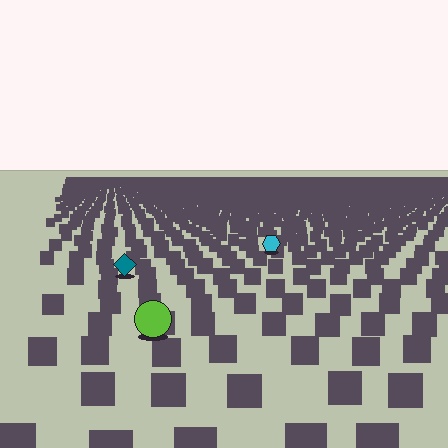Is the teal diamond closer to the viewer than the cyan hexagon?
Yes. The teal diamond is closer — you can tell from the texture gradient: the ground texture is coarser near it.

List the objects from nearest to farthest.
From nearest to farthest: the lime circle, the teal diamond, the cyan hexagon.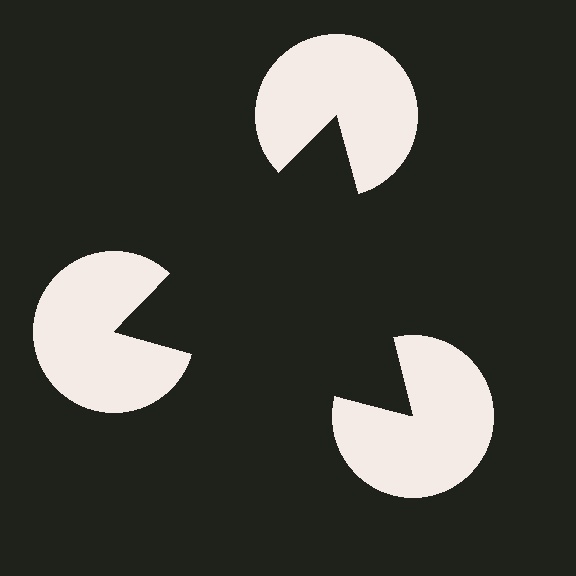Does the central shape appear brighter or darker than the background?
It typically appears slightly darker than the background, even though no actual brightness change is drawn.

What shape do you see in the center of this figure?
An illusory triangle — its edges are inferred from the aligned wedge cuts in the pac-man discs, not physically drawn.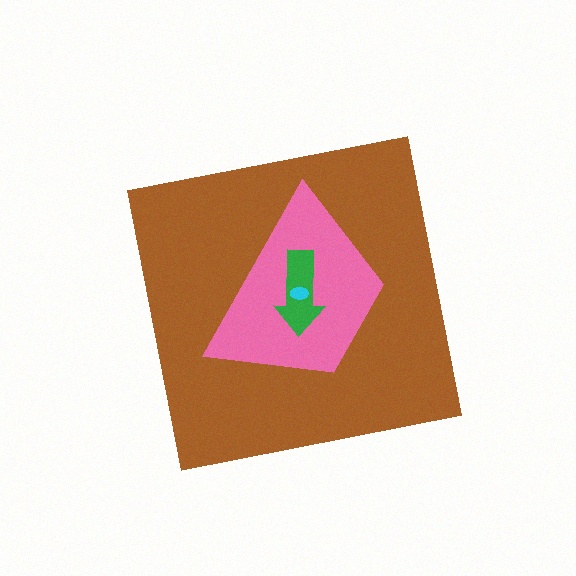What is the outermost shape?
The brown square.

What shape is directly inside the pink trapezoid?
The green arrow.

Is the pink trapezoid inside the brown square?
Yes.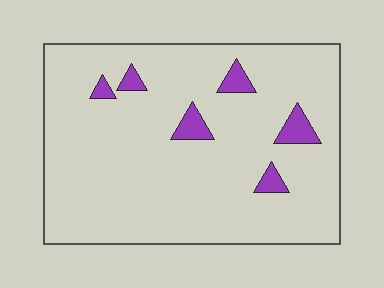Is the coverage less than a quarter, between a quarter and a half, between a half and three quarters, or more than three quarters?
Less than a quarter.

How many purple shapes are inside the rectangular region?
6.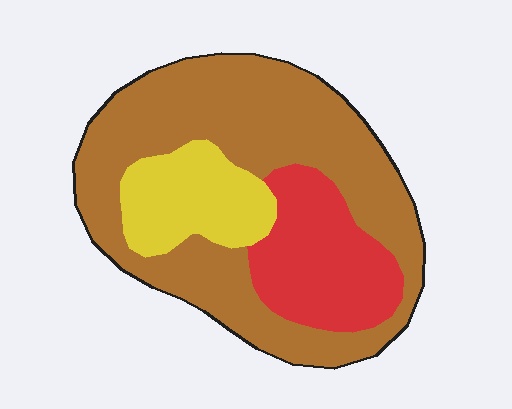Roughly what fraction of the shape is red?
Red covers 22% of the shape.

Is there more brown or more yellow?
Brown.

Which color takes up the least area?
Yellow, at roughly 15%.